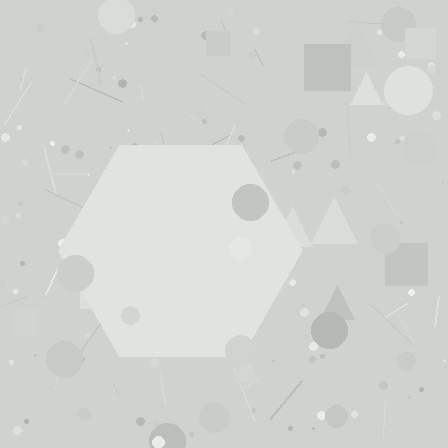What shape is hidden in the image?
A hexagon is hidden in the image.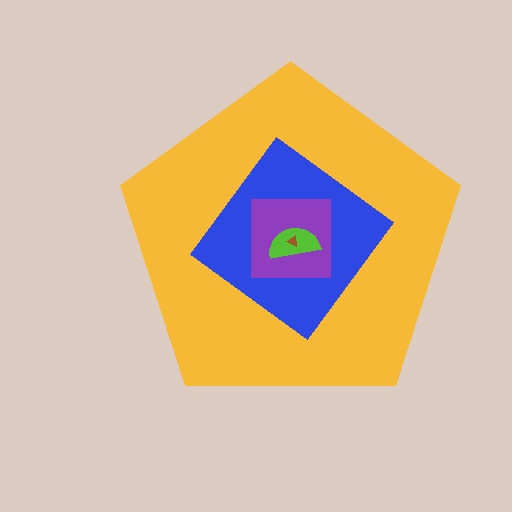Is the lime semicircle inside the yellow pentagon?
Yes.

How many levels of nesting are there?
5.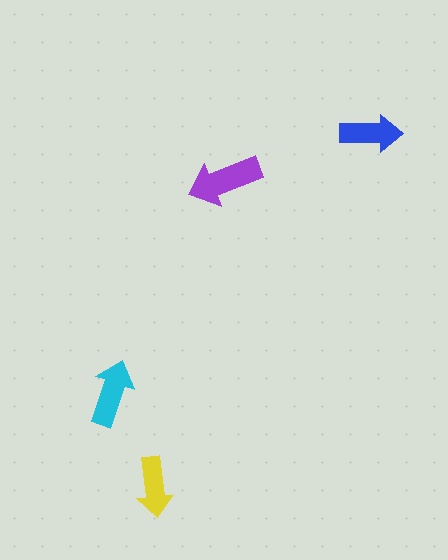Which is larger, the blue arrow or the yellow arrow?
The blue one.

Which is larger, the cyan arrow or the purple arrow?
The purple one.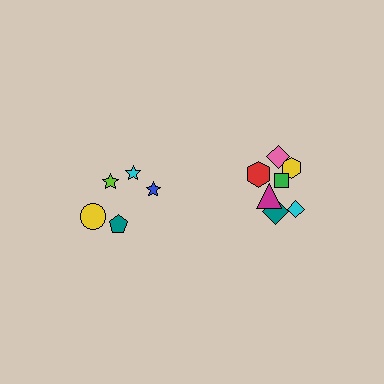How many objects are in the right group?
There are 7 objects.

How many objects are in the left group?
There are 5 objects.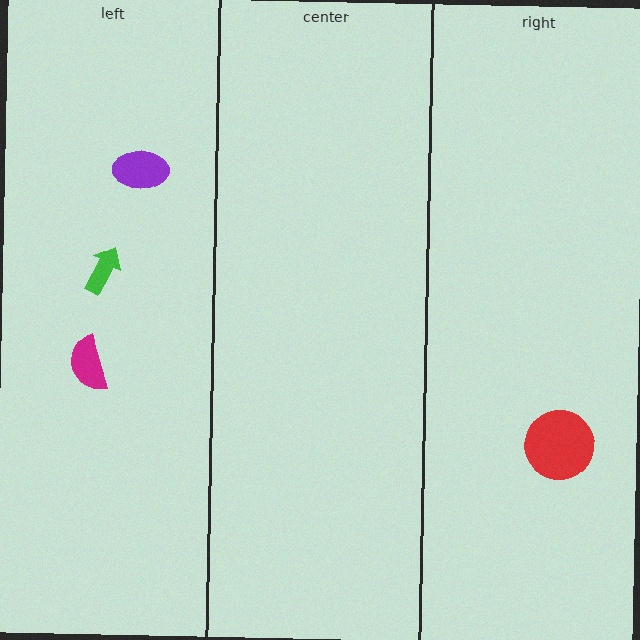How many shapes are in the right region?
1.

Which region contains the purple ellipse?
The left region.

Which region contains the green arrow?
The left region.